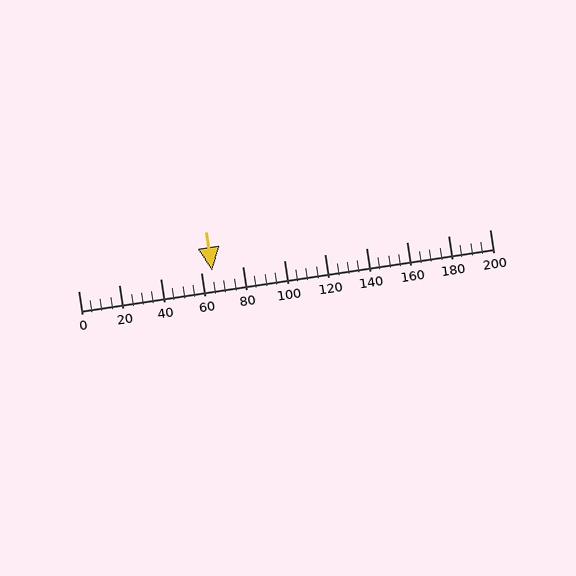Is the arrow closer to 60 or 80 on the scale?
The arrow is closer to 60.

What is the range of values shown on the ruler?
The ruler shows values from 0 to 200.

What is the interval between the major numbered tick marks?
The major tick marks are spaced 20 units apart.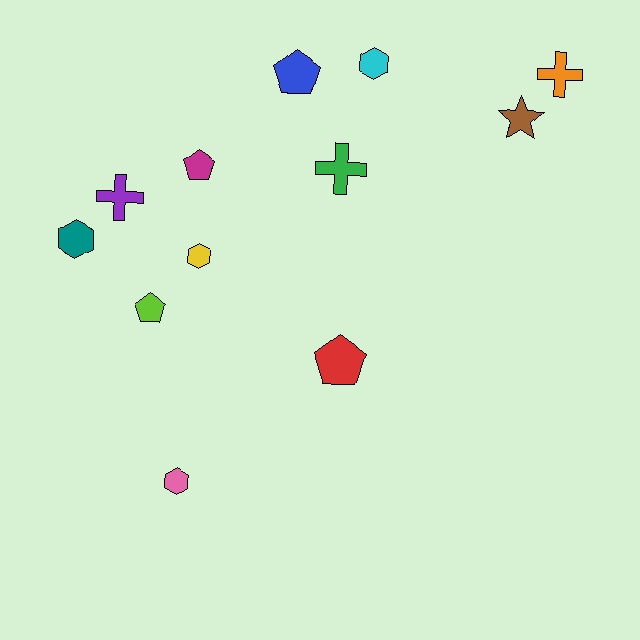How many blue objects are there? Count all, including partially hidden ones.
There is 1 blue object.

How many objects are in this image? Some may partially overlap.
There are 12 objects.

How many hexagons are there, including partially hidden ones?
There are 4 hexagons.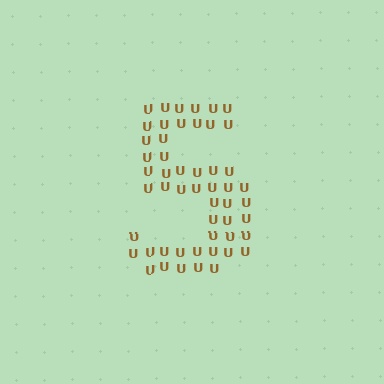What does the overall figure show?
The overall figure shows the digit 5.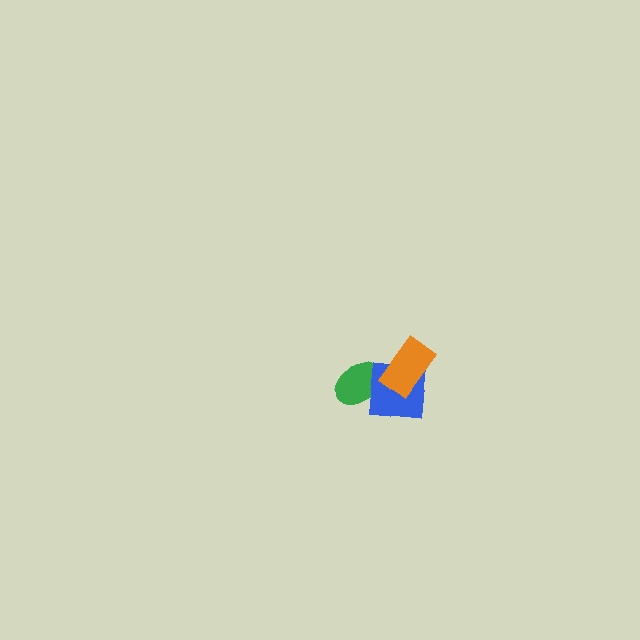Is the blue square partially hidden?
Yes, it is partially covered by another shape.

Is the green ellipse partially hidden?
Yes, it is partially covered by another shape.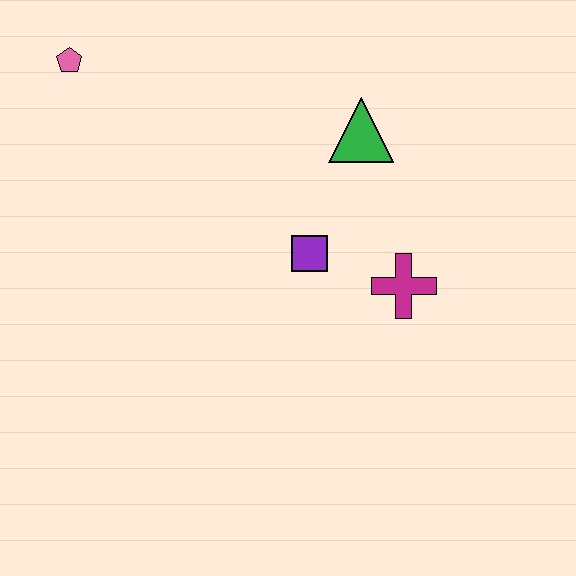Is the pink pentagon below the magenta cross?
No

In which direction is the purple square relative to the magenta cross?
The purple square is to the left of the magenta cross.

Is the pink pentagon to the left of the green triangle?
Yes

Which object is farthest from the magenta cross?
The pink pentagon is farthest from the magenta cross.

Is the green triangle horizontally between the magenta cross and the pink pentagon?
Yes